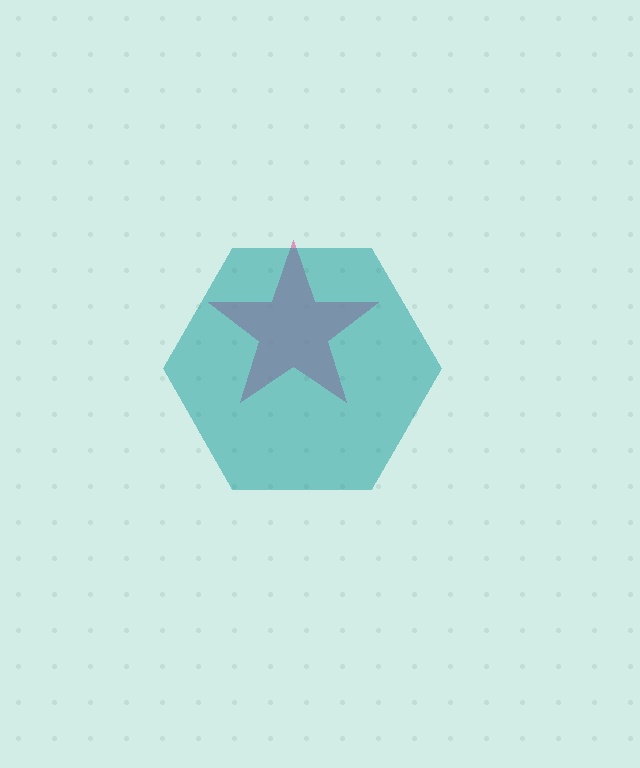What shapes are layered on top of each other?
The layered shapes are: a pink star, a teal hexagon.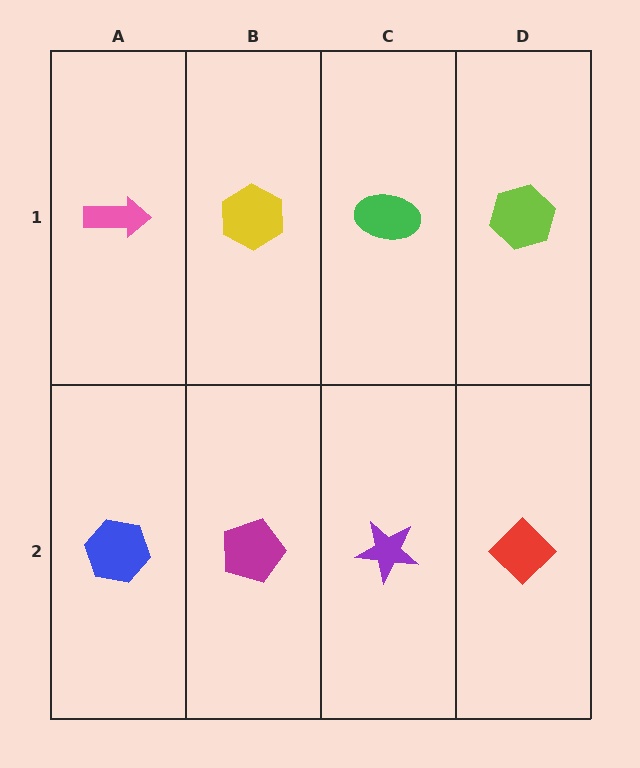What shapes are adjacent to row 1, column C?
A purple star (row 2, column C), a yellow hexagon (row 1, column B), a lime hexagon (row 1, column D).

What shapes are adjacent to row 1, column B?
A magenta pentagon (row 2, column B), a pink arrow (row 1, column A), a green ellipse (row 1, column C).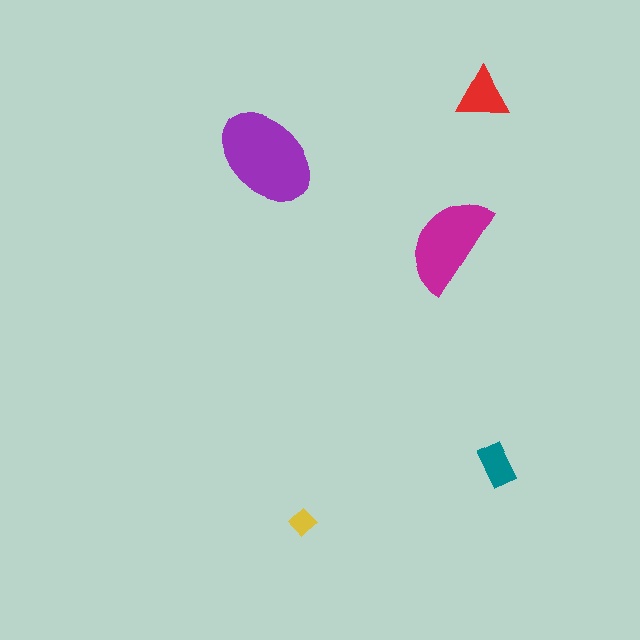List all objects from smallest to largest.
The yellow diamond, the teal rectangle, the red triangle, the magenta semicircle, the purple ellipse.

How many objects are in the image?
There are 5 objects in the image.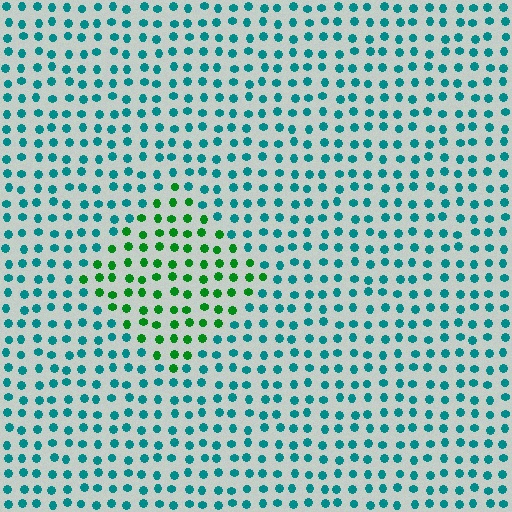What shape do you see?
I see a diamond.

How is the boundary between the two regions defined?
The boundary is defined purely by a slight shift in hue (about 50 degrees). Spacing, size, and orientation are identical on both sides.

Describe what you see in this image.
The image is filled with small teal elements in a uniform arrangement. A diamond-shaped region is visible where the elements are tinted to a slightly different hue, forming a subtle color boundary.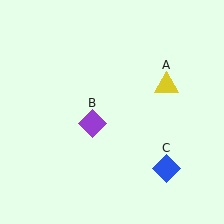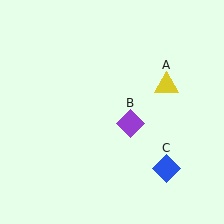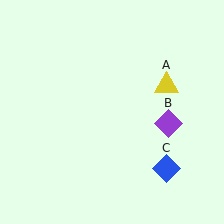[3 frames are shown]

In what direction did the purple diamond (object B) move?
The purple diamond (object B) moved right.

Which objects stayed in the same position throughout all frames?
Yellow triangle (object A) and blue diamond (object C) remained stationary.